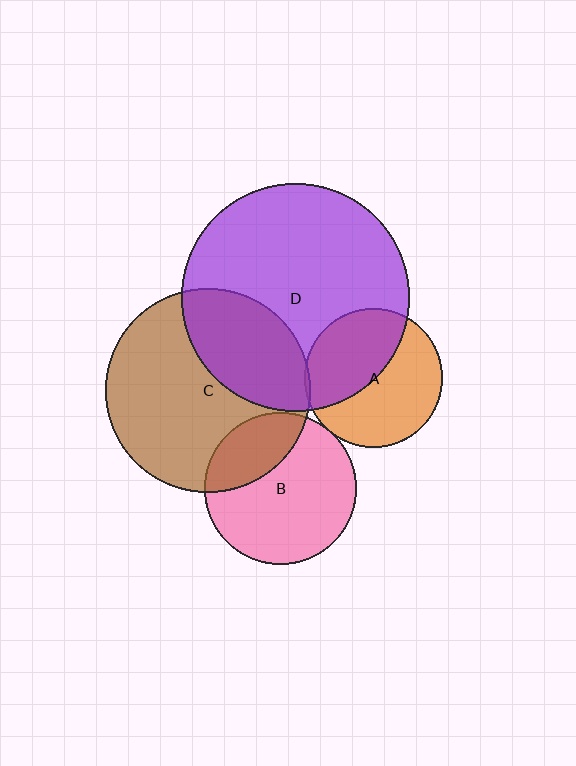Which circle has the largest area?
Circle D (purple).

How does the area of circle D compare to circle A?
Approximately 2.7 times.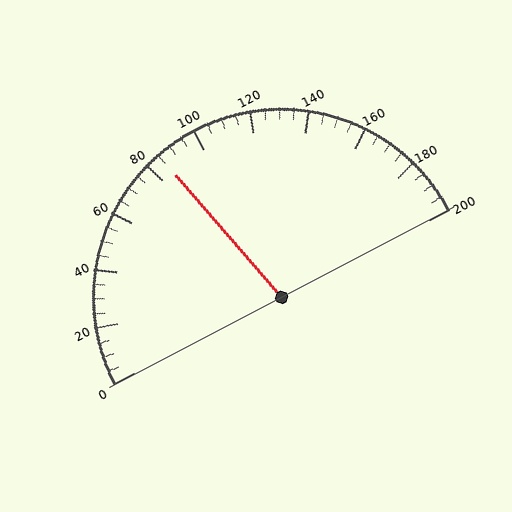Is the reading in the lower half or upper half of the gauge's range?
The reading is in the lower half of the range (0 to 200).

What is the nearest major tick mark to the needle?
The nearest major tick mark is 80.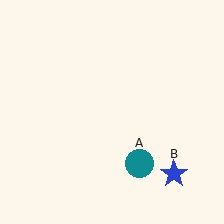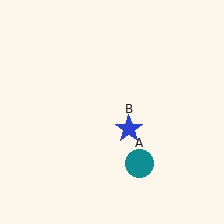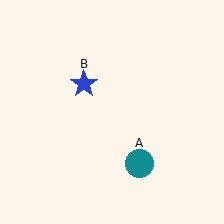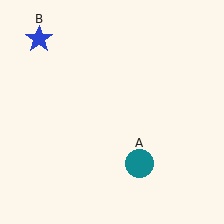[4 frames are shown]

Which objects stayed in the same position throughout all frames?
Teal circle (object A) remained stationary.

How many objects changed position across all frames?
1 object changed position: blue star (object B).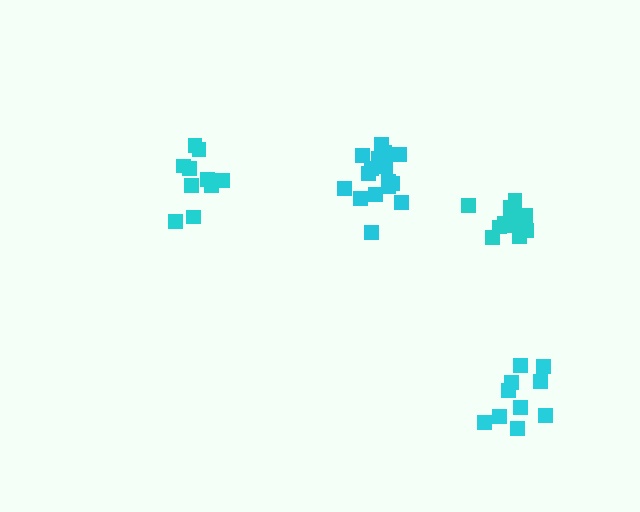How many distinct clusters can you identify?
There are 4 distinct clusters.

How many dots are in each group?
Group 1: 10 dots, Group 2: 10 dots, Group 3: 16 dots, Group 4: 12 dots (48 total).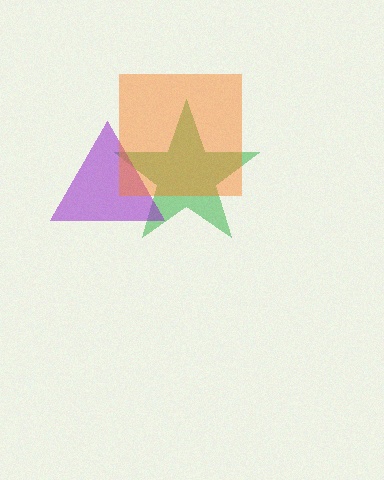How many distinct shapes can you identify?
There are 3 distinct shapes: a green star, a purple triangle, an orange square.